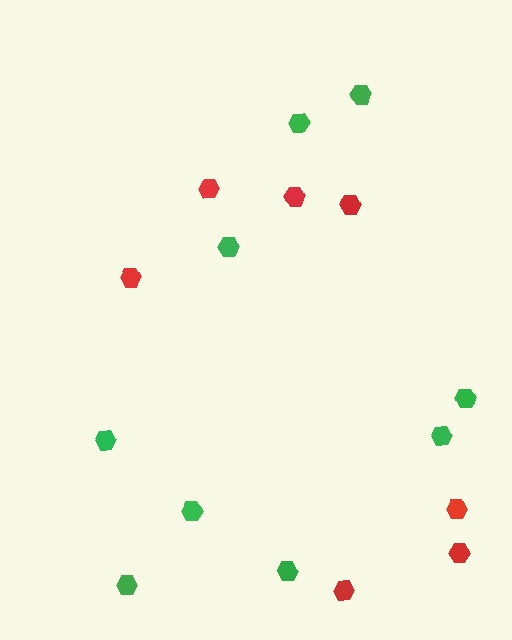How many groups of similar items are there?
There are 2 groups: one group of green hexagons (9) and one group of red hexagons (7).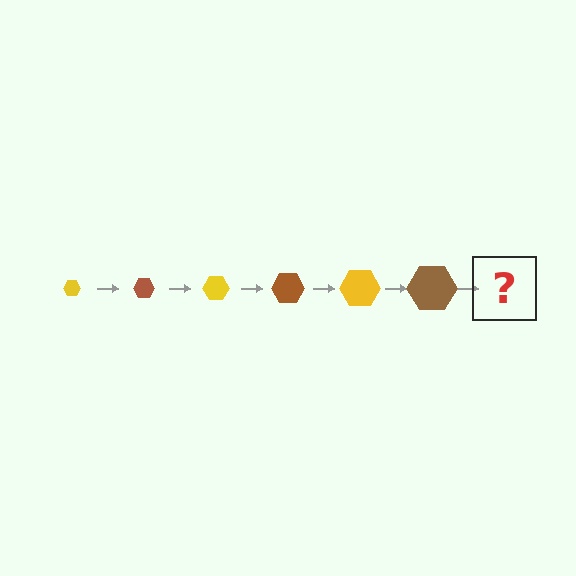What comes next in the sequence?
The next element should be a yellow hexagon, larger than the previous one.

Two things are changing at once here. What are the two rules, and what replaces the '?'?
The two rules are that the hexagon grows larger each step and the color cycles through yellow and brown. The '?' should be a yellow hexagon, larger than the previous one.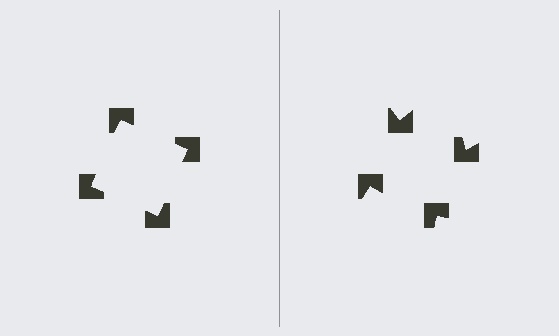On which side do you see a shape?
An illusory square appears on the left side. On the right side the wedge cuts are rotated, so no coherent shape forms.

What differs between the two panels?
The notched squares are positioned identically on both sides; only the wedge orientations differ. On the left they align to a square; on the right they are misaligned.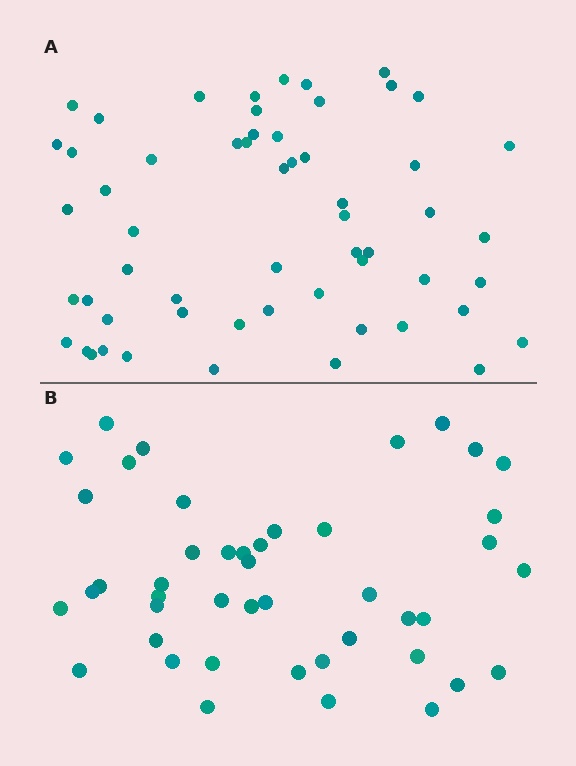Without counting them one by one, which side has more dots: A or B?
Region A (the top region) has more dots.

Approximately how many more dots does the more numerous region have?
Region A has roughly 12 or so more dots than region B.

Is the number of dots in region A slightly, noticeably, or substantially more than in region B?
Region A has noticeably more, but not dramatically so. The ratio is roughly 1.3 to 1.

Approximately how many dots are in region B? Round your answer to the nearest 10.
About 40 dots. (The exact count is 45, which rounds to 40.)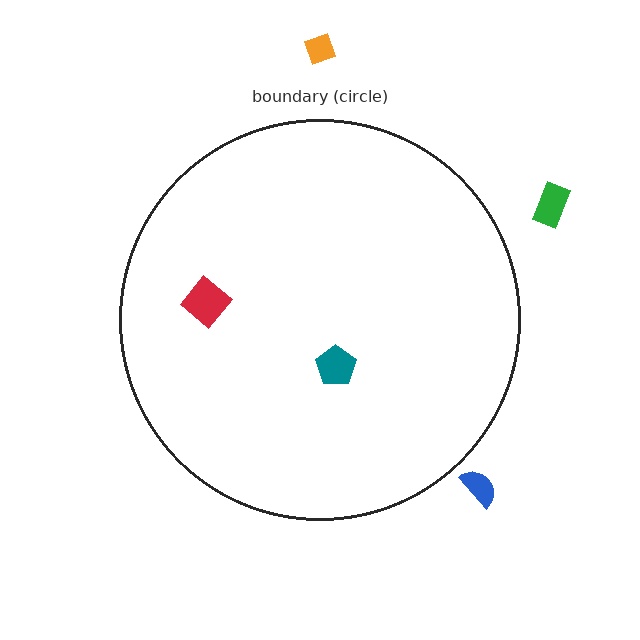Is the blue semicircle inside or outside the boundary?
Outside.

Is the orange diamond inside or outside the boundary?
Outside.